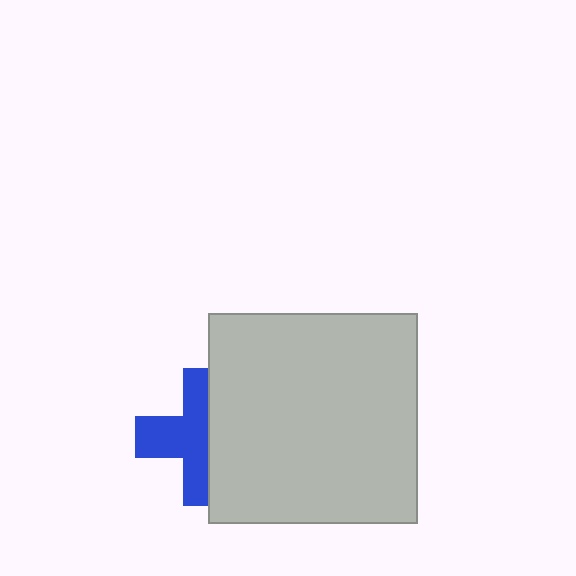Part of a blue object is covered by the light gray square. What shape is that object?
It is a cross.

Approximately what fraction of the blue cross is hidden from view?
Roughly 46% of the blue cross is hidden behind the light gray square.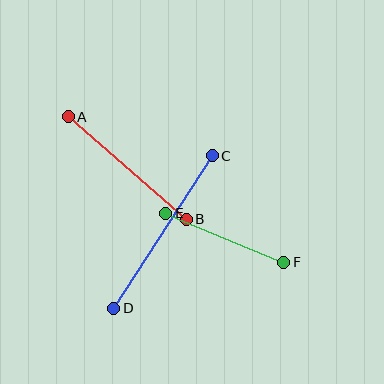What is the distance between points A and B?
The distance is approximately 156 pixels.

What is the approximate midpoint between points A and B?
The midpoint is at approximately (127, 168) pixels.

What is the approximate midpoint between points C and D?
The midpoint is at approximately (163, 232) pixels.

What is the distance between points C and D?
The distance is approximately 182 pixels.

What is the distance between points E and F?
The distance is approximately 128 pixels.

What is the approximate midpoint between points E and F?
The midpoint is at approximately (225, 238) pixels.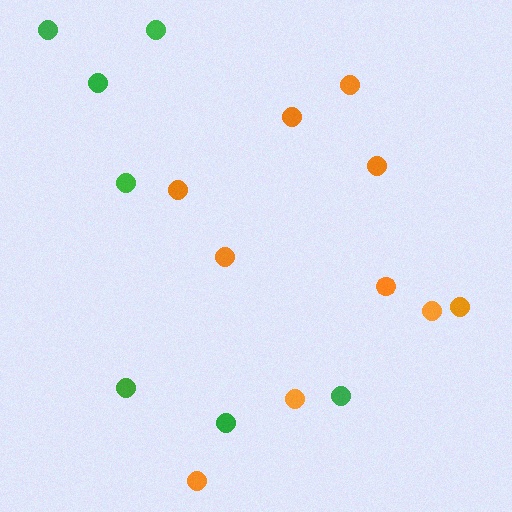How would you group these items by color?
There are 2 groups: one group of orange circles (10) and one group of green circles (7).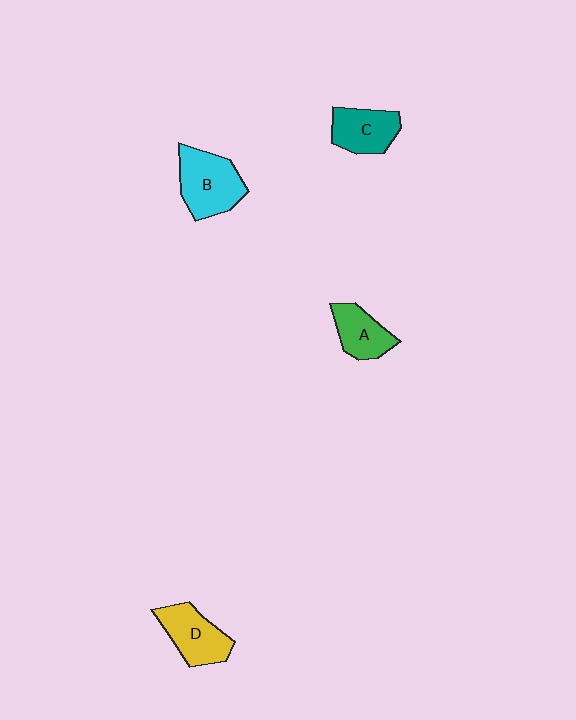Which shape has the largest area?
Shape B (cyan).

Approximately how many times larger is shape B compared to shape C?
Approximately 1.3 times.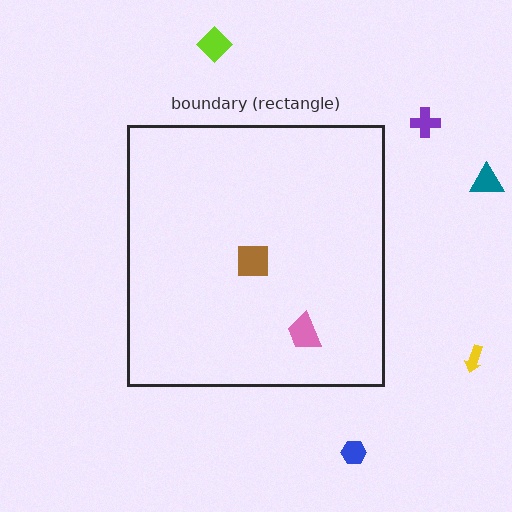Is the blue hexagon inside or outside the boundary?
Outside.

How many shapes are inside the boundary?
2 inside, 5 outside.